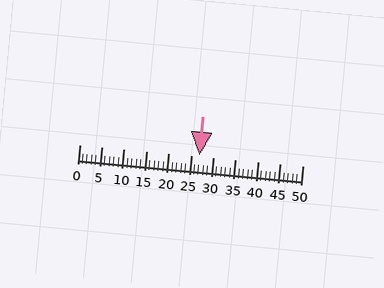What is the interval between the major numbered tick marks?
The major tick marks are spaced 5 units apart.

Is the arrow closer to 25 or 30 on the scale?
The arrow is closer to 25.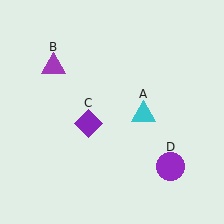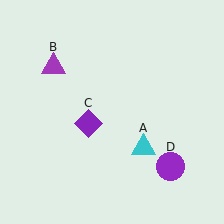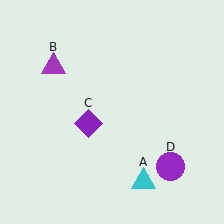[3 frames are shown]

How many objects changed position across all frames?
1 object changed position: cyan triangle (object A).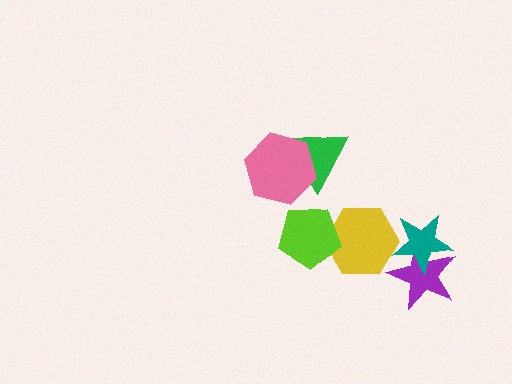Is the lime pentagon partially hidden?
No, no other shape covers it.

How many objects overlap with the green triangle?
1 object overlaps with the green triangle.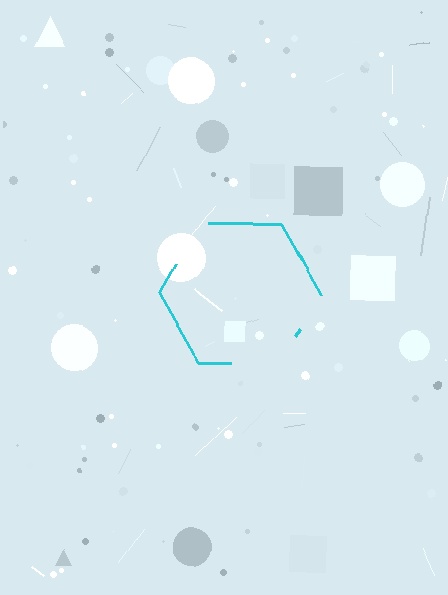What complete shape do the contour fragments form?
The contour fragments form a hexagon.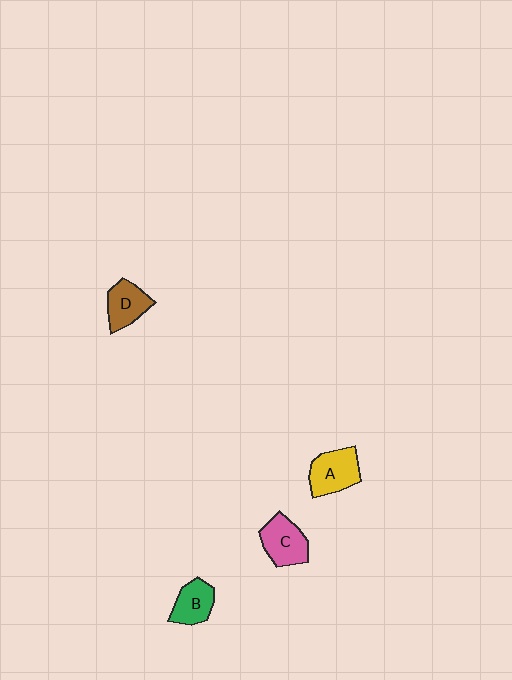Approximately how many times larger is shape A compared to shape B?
Approximately 1.3 times.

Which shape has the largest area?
Shape A (yellow).